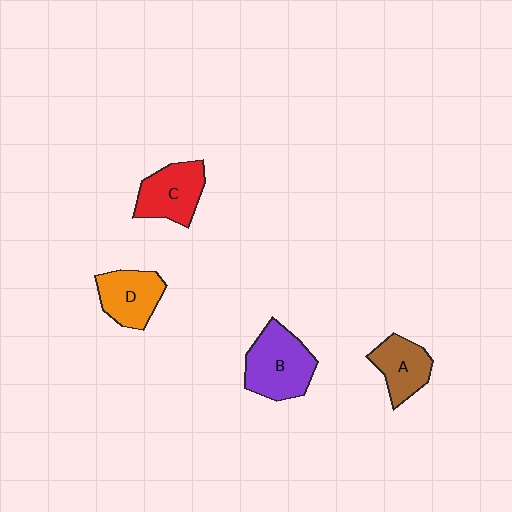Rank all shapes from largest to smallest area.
From largest to smallest: B (purple), C (red), D (orange), A (brown).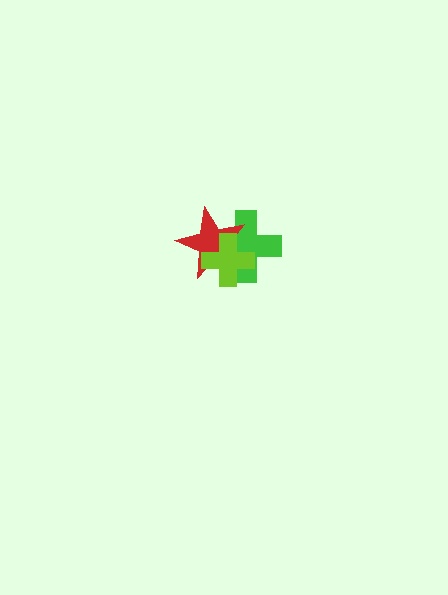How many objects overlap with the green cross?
2 objects overlap with the green cross.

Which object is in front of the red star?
The lime cross is in front of the red star.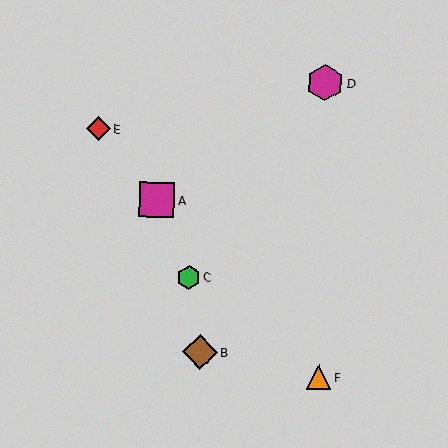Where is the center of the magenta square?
The center of the magenta square is at (157, 200).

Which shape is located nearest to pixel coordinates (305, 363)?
The orange triangle (labeled F) at (319, 377) is nearest to that location.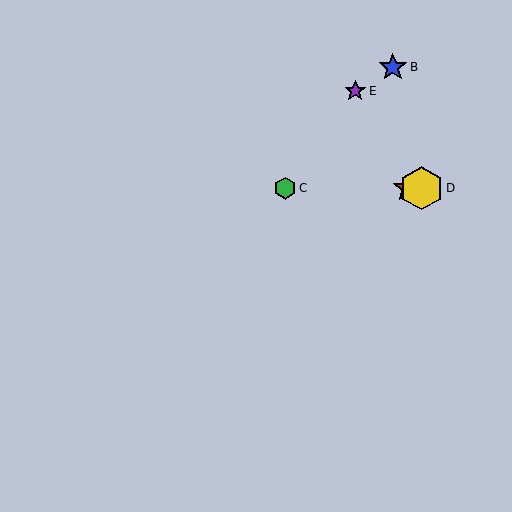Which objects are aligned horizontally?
Objects A, C, D are aligned horizontally.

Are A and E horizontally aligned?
No, A is at y≈188 and E is at y≈91.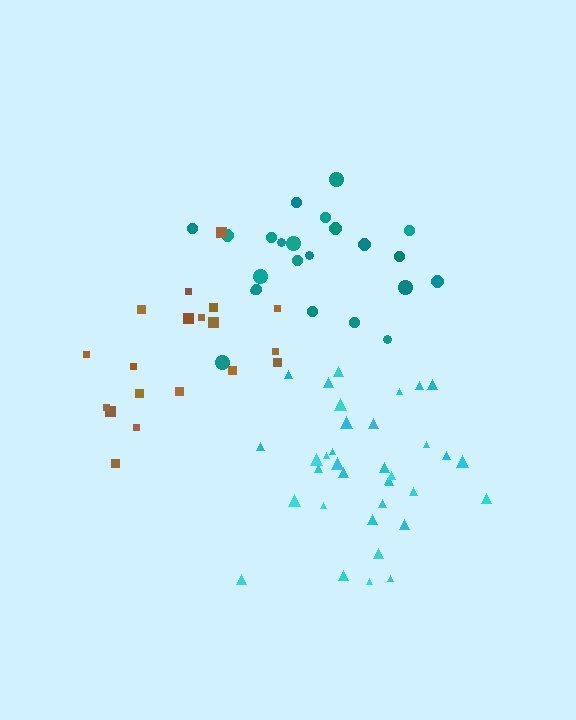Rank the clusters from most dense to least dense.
cyan, teal, brown.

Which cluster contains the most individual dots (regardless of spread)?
Cyan (35).